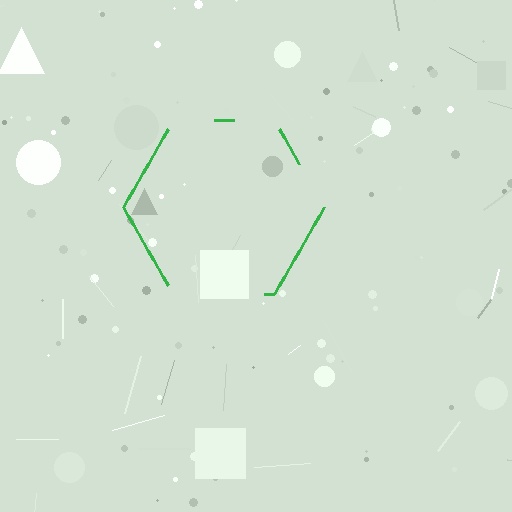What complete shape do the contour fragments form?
The contour fragments form a hexagon.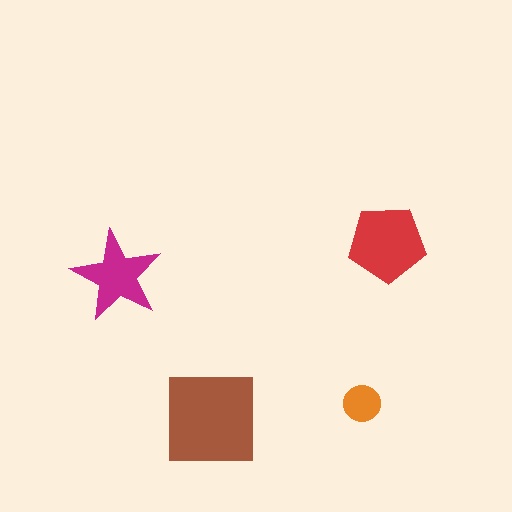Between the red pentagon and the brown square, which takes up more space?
The brown square.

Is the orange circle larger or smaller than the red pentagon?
Smaller.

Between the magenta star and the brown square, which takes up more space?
The brown square.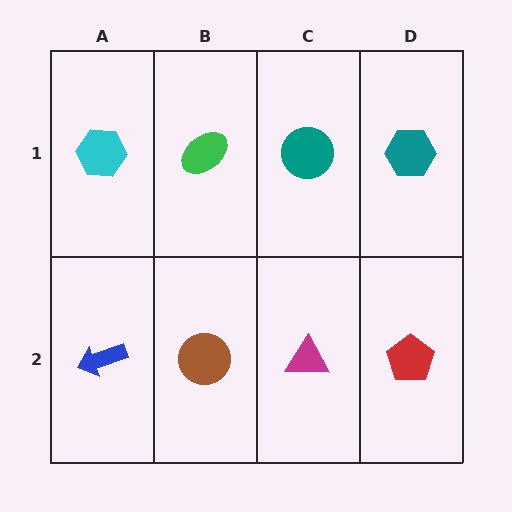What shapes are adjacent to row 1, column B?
A brown circle (row 2, column B), a cyan hexagon (row 1, column A), a teal circle (row 1, column C).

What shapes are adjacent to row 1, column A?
A blue arrow (row 2, column A), a green ellipse (row 1, column B).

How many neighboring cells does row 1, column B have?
3.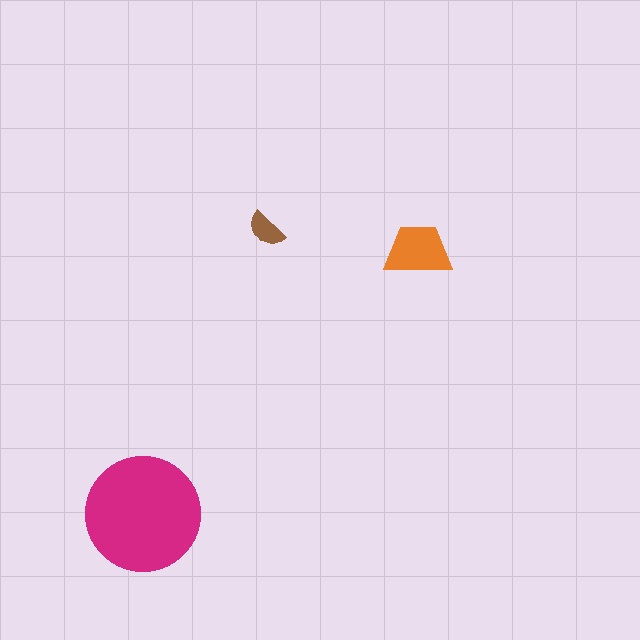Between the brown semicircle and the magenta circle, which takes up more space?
The magenta circle.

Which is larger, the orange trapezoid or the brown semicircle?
The orange trapezoid.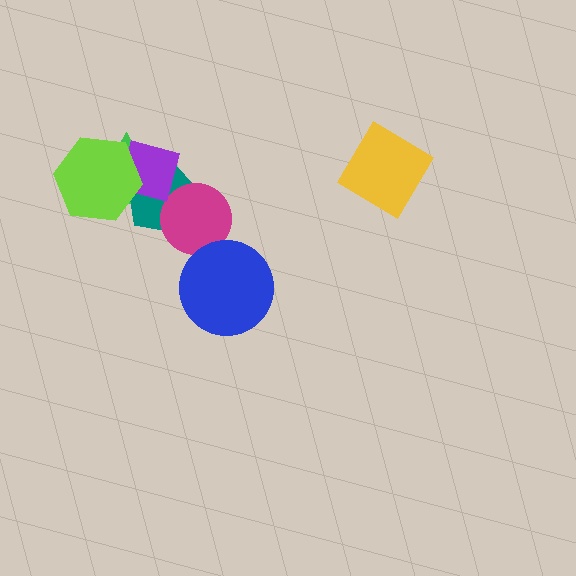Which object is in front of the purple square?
The lime hexagon is in front of the purple square.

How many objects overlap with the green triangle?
3 objects overlap with the green triangle.